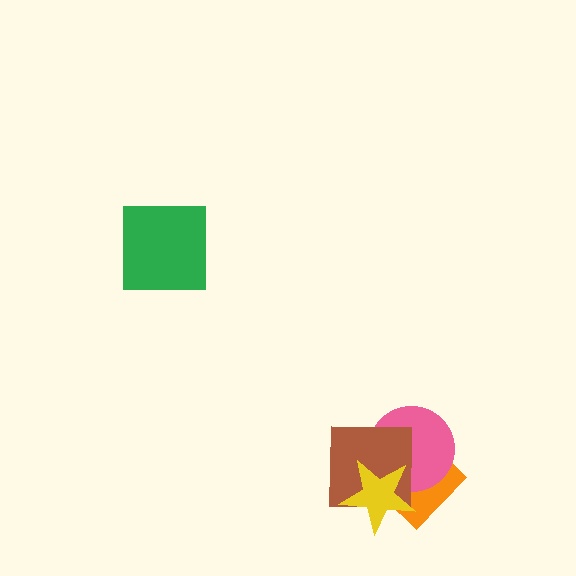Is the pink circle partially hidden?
Yes, it is partially covered by another shape.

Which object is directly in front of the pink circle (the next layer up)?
The brown square is directly in front of the pink circle.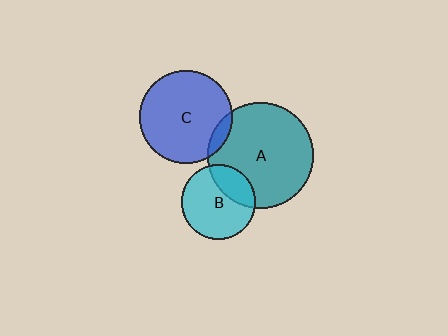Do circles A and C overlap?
Yes.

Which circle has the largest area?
Circle A (teal).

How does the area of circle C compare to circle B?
Approximately 1.5 times.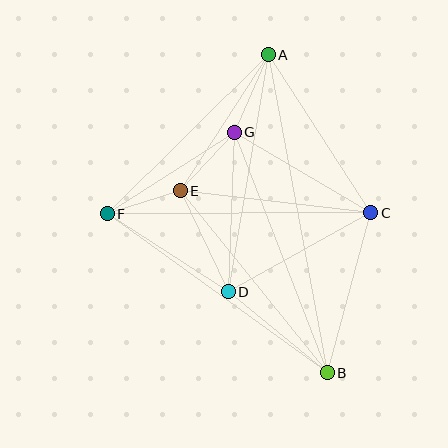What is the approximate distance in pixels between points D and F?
The distance between D and F is approximately 144 pixels.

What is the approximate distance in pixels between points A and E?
The distance between A and E is approximately 162 pixels.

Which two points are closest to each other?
Points E and F are closest to each other.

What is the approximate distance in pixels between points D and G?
The distance between D and G is approximately 159 pixels.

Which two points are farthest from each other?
Points A and B are farthest from each other.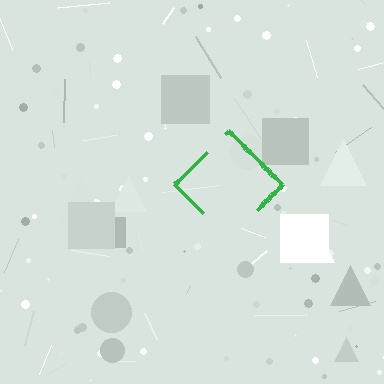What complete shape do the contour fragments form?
The contour fragments form a diamond.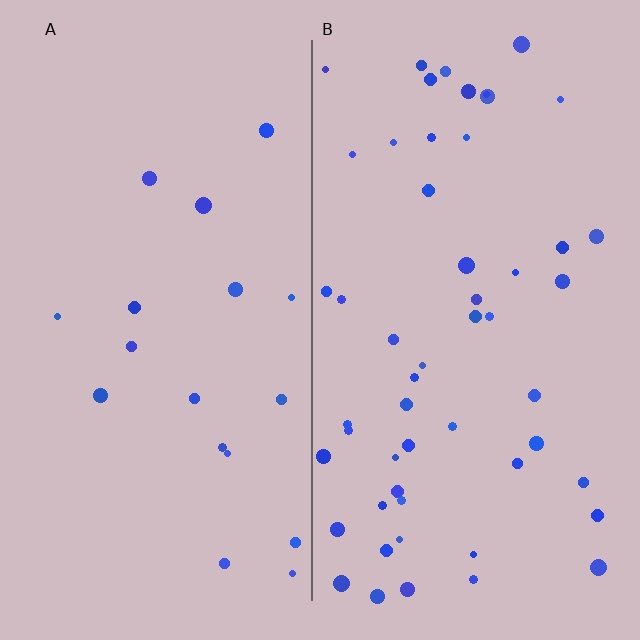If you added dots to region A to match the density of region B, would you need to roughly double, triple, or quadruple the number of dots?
Approximately triple.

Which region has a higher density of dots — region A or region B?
B (the right).